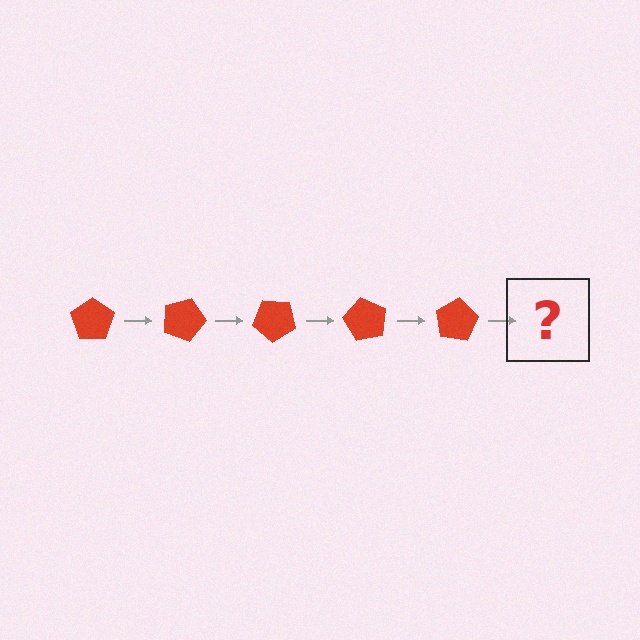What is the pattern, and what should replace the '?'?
The pattern is that the pentagon rotates 20 degrees each step. The '?' should be a red pentagon rotated 100 degrees.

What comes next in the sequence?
The next element should be a red pentagon rotated 100 degrees.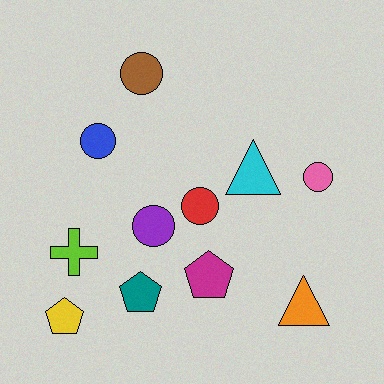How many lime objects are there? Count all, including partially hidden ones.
There is 1 lime object.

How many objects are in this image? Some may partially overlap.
There are 11 objects.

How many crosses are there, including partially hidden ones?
There is 1 cross.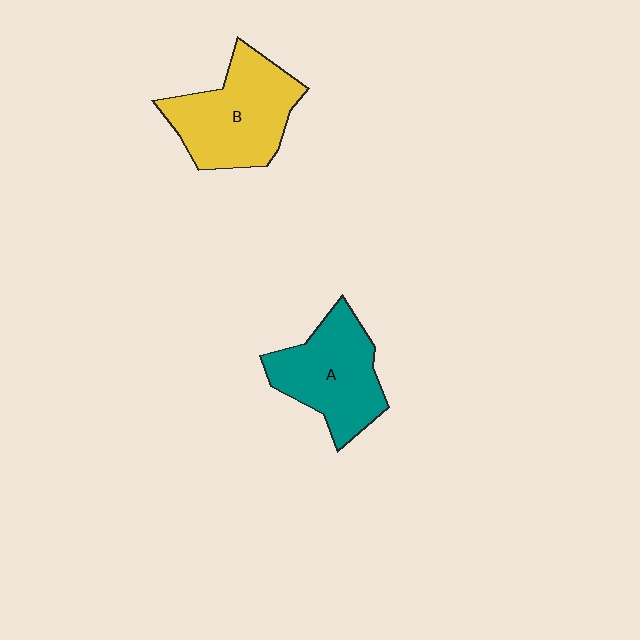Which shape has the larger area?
Shape B (yellow).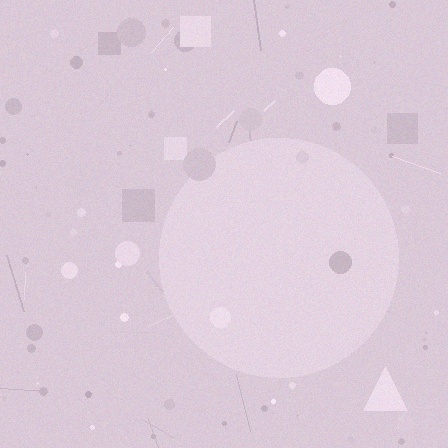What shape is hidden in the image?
A circle is hidden in the image.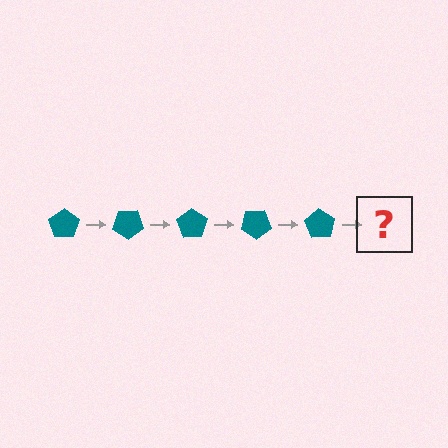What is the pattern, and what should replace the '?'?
The pattern is that the pentagon rotates 35 degrees each step. The '?' should be a teal pentagon rotated 175 degrees.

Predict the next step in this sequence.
The next step is a teal pentagon rotated 175 degrees.